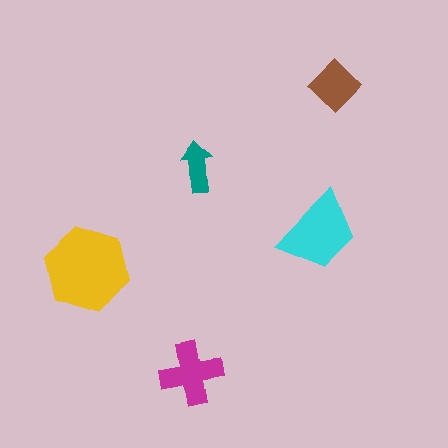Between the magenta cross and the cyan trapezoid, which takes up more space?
The cyan trapezoid.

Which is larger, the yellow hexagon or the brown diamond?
The yellow hexagon.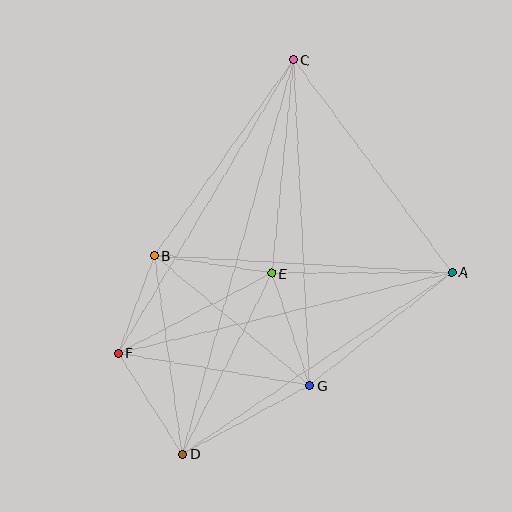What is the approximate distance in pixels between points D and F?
The distance between D and F is approximately 120 pixels.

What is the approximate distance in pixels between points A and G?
The distance between A and G is approximately 182 pixels.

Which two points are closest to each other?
Points B and F are closest to each other.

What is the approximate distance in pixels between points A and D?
The distance between A and D is approximately 325 pixels.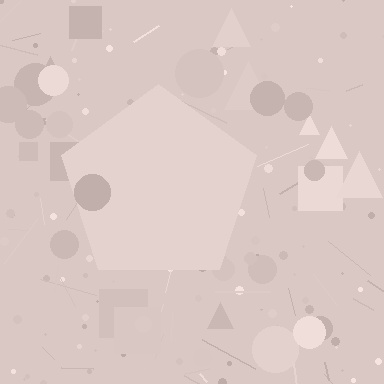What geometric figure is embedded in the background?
A pentagon is embedded in the background.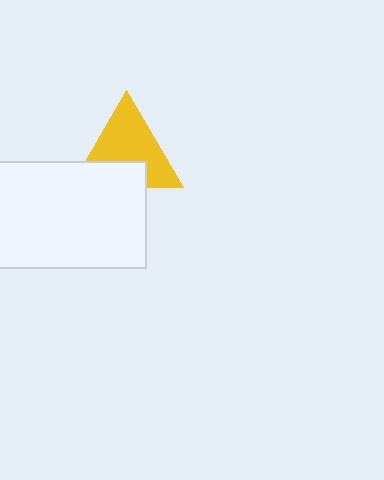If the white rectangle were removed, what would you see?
You would see the complete yellow triangle.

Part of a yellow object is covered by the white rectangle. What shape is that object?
It is a triangle.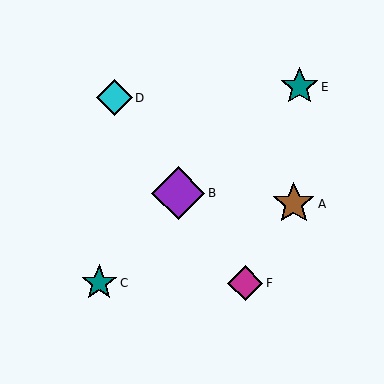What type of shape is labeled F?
Shape F is a magenta diamond.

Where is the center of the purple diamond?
The center of the purple diamond is at (178, 193).